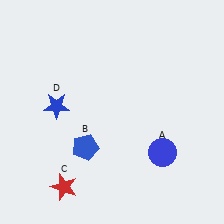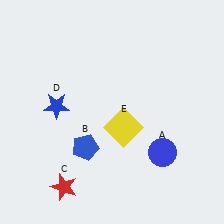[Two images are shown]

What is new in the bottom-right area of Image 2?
A yellow square (E) was added in the bottom-right area of Image 2.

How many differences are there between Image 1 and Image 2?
There is 1 difference between the two images.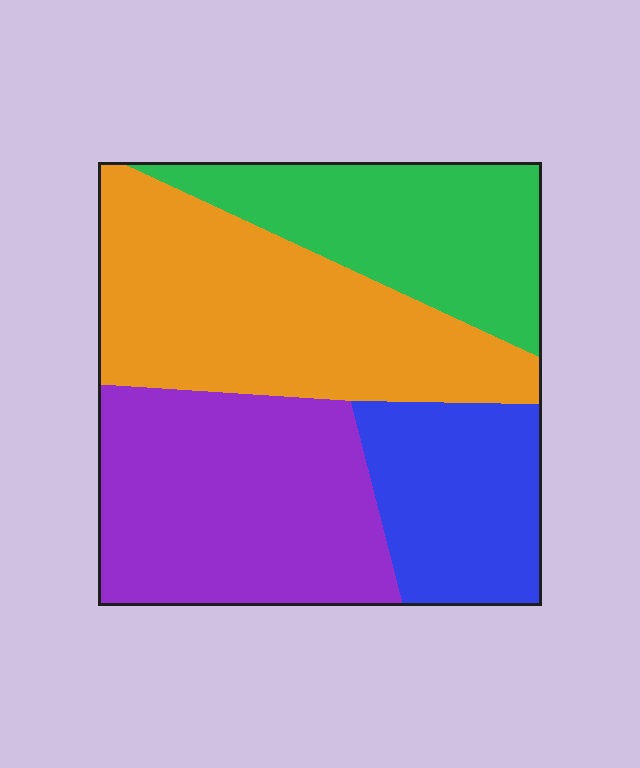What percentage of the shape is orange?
Orange takes up about one third (1/3) of the shape.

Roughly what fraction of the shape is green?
Green takes up about one fifth (1/5) of the shape.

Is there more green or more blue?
Green.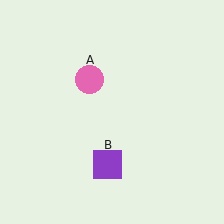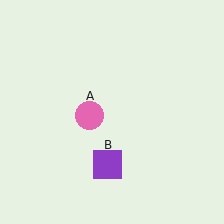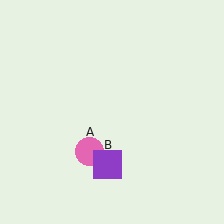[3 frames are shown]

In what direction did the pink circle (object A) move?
The pink circle (object A) moved down.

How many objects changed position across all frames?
1 object changed position: pink circle (object A).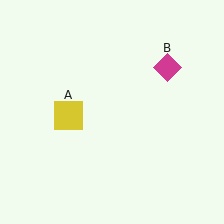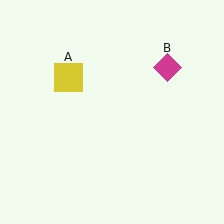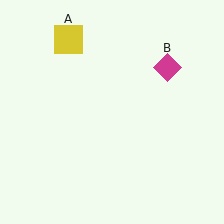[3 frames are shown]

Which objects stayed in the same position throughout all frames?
Magenta diamond (object B) remained stationary.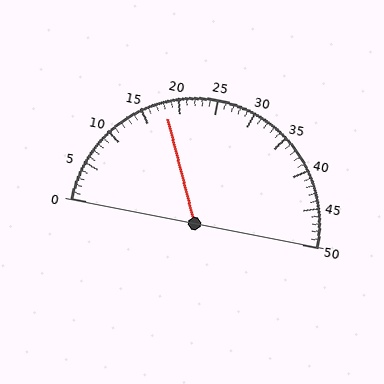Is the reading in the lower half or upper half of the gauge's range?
The reading is in the lower half of the range (0 to 50).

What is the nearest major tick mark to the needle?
The nearest major tick mark is 20.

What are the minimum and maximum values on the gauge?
The gauge ranges from 0 to 50.